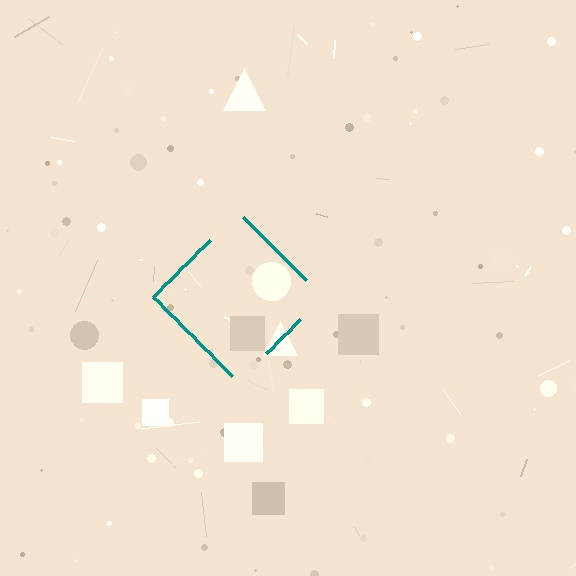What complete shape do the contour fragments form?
The contour fragments form a diamond.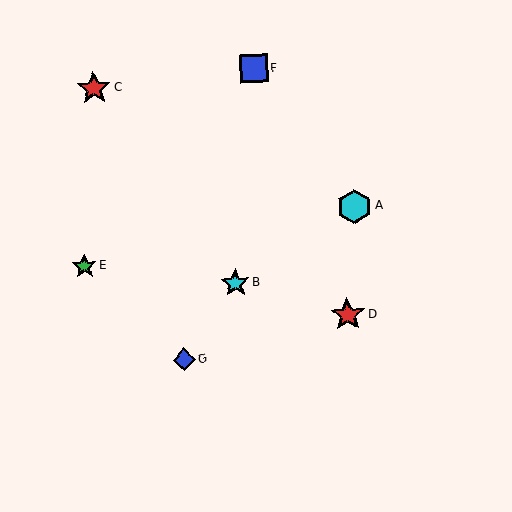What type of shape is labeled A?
Shape A is a cyan hexagon.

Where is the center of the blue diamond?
The center of the blue diamond is at (184, 359).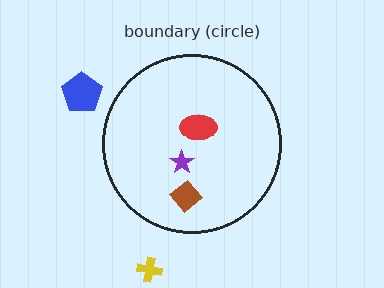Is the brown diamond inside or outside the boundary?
Inside.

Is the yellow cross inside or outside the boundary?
Outside.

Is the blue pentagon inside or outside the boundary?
Outside.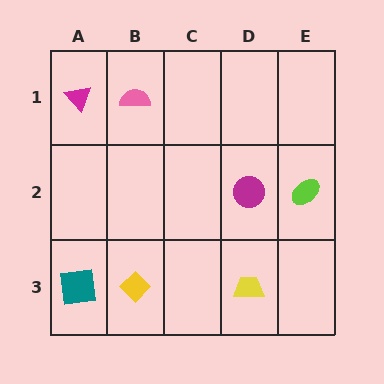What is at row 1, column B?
A pink semicircle.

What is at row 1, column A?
A magenta triangle.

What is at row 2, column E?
A lime ellipse.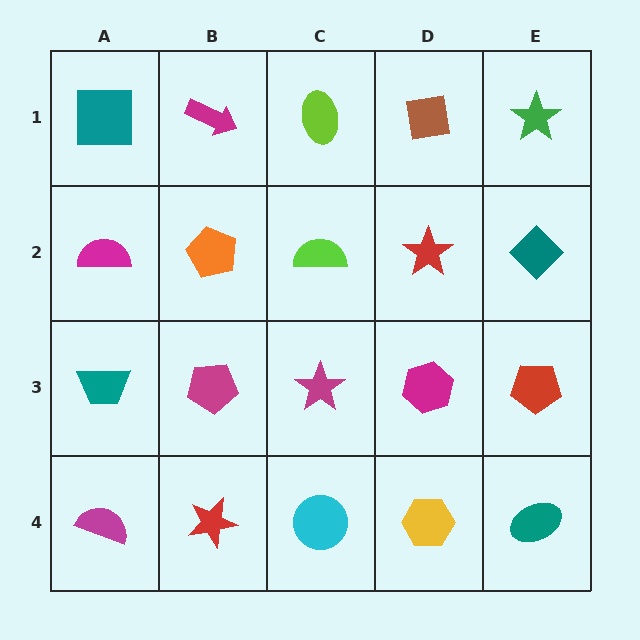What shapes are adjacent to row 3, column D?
A red star (row 2, column D), a yellow hexagon (row 4, column D), a magenta star (row 3, column C), a red pentagon (row 3, column E).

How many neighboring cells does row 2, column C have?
4.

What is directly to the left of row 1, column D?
A lime ellipse.